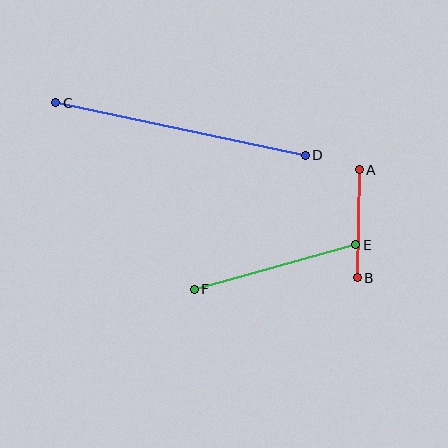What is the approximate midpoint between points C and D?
The midpoint is at approximately (180, 129) pixels.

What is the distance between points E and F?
The distance is approximately 167 pixels.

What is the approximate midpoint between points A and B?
The midpoint is at approximately (358, 224) pixels.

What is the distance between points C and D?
The distance is approximately 255 pixels.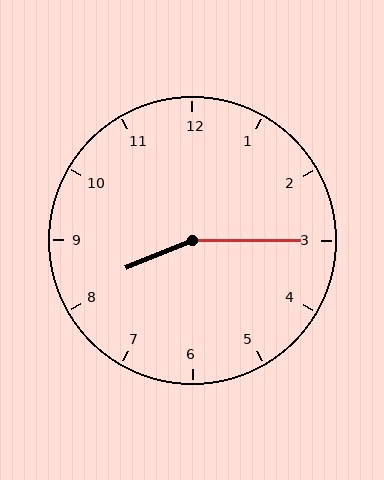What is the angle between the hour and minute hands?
Approximately 158 degrees.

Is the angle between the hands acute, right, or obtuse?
It is obtuse.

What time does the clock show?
8:15.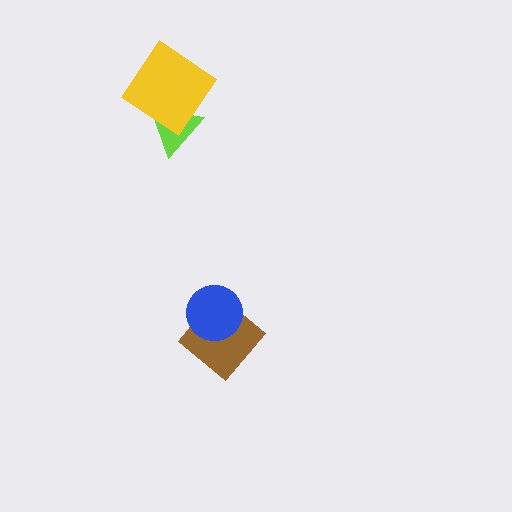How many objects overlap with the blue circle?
1 object overlaps with the blue circle.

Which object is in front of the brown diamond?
The blue circle is in front of the brown diamond.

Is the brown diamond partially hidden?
Yes, it is partially covered by another shape.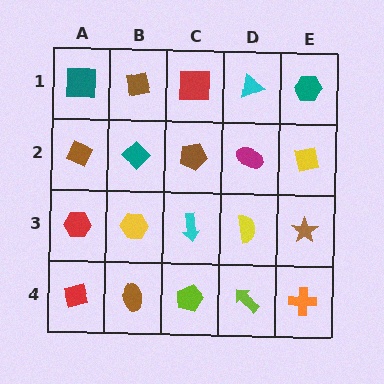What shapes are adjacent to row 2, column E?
A teal hexagon (row 1, column E), a brown star (row 3, column E), a magenta ellipse (row 2, column D).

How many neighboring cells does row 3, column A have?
3.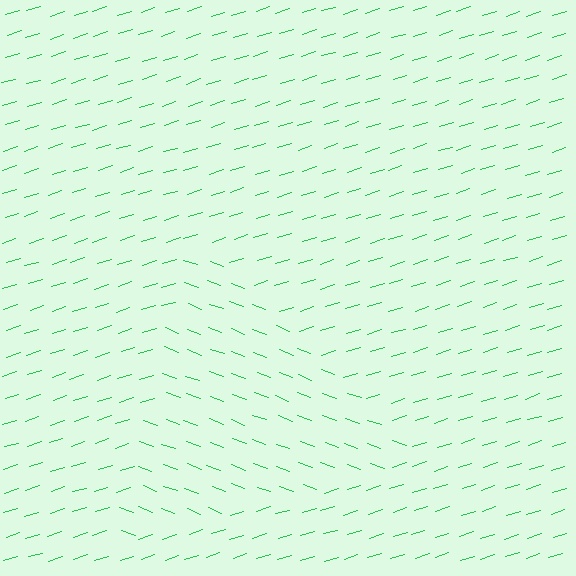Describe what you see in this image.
The image is filled with small green line segments. A triangle region in the image has lines oriented differently from the surrounding lines, creating a visible texture boundary.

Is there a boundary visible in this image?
Yes, there is a texture boundary formed by a change in line orientation.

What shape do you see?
I see a triangle.